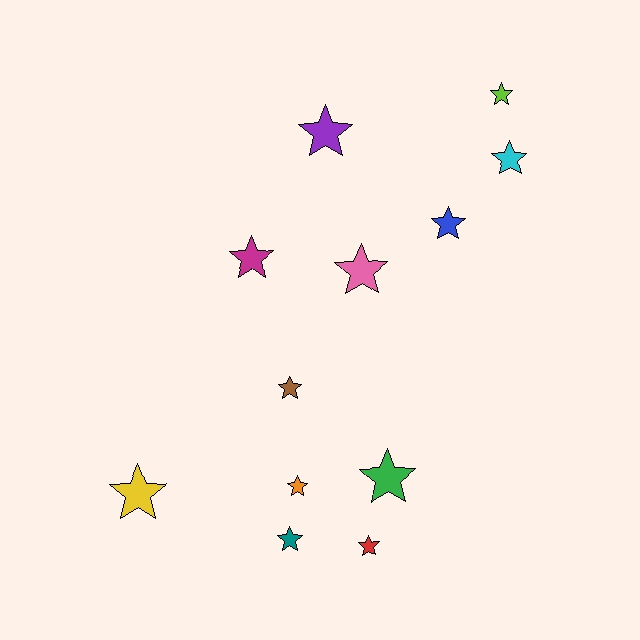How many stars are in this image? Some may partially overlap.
There are 12 stars.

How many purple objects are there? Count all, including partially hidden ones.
There is 1 purple object.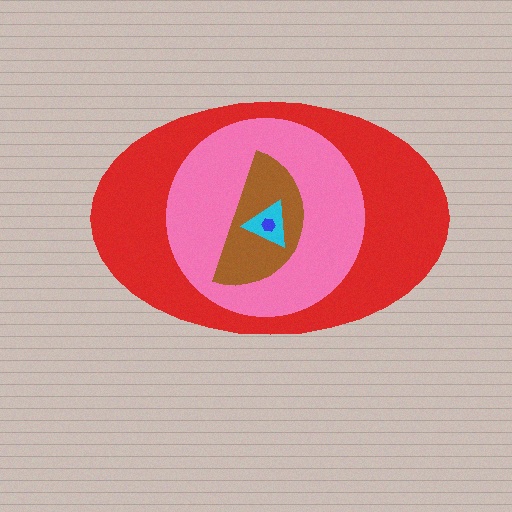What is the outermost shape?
The red ellipse.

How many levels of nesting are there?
5.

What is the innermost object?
The blue hexagon.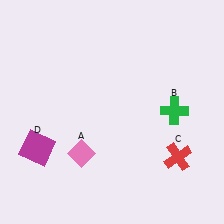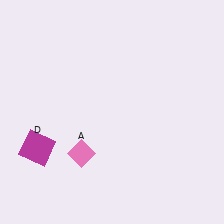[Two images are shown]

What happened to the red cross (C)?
The red cross (C) was removed in Image 2. It was in the bottom-right area of Image 1.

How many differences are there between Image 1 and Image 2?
There are 2 differences between the two images.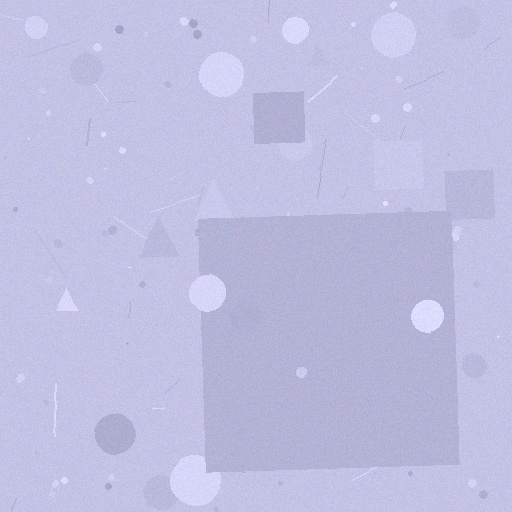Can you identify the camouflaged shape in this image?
The camouflaged shape is a square.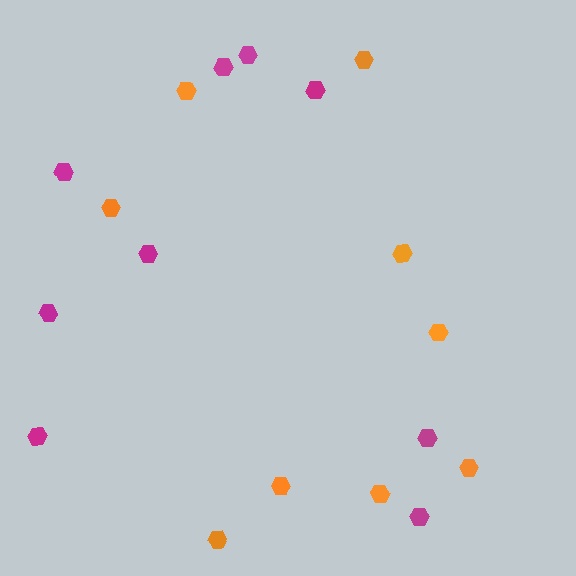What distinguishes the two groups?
There are 2 groups: one group of orange hexagons (9) and one group of magenta hexagons (9).